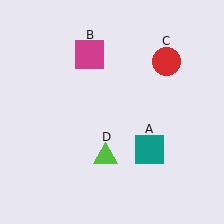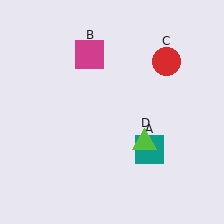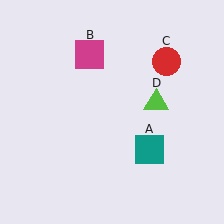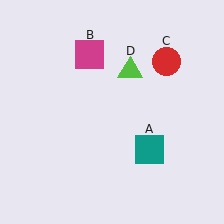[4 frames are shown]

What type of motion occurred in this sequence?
The lime triangle (object D) rotated counterclockwise around the center of the scene.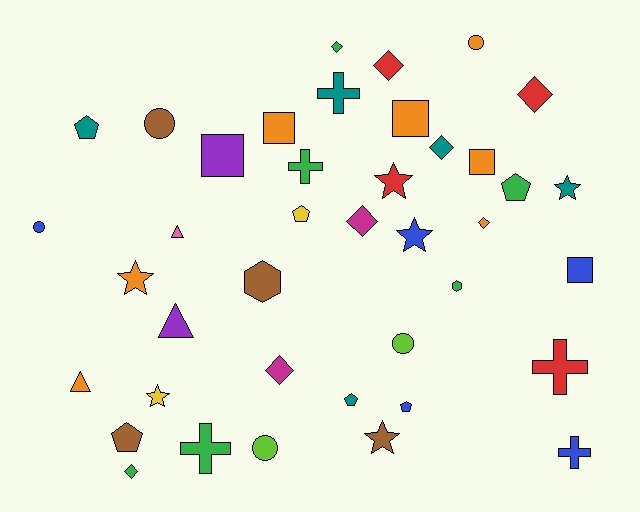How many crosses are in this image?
There are 5 crosses.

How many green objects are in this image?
There are 6 green objects.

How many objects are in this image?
There are 40 objects.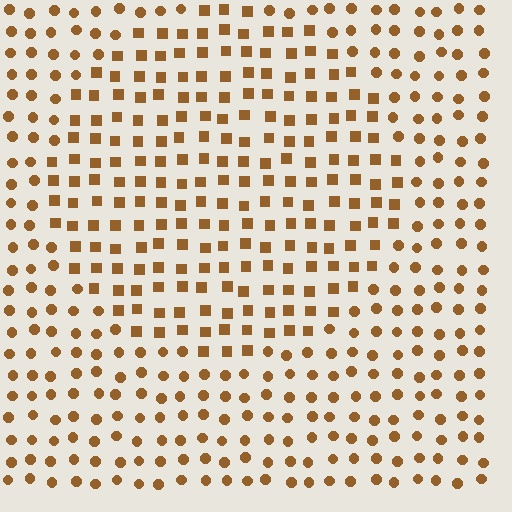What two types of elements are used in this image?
The image uses squares inside the circle region and circles outside it.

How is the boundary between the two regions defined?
The boundary is defined by a change in element shape: squares inside vs. circles outside. All elements share the same color and spacing.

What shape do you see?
I see a circle.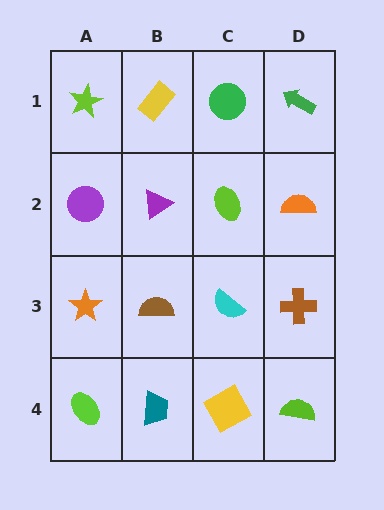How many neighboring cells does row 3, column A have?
3.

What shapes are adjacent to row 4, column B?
A brown semicircle (row 3, column B), a lime ellipse (row 4, column A), a yellow square (row 4, column C).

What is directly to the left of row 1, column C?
A yellow rectangle.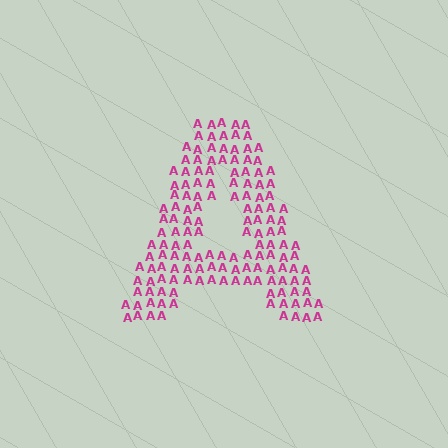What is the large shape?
The large shape is the letter A.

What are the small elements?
The small elements are letter A's.